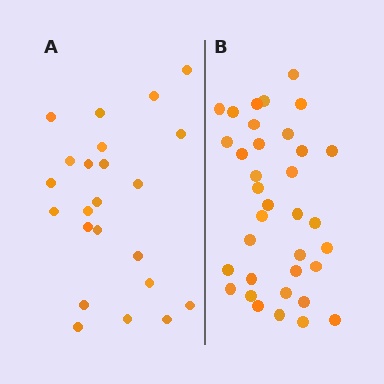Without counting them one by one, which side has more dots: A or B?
Region B (the right region) has more dots.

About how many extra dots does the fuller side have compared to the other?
Region B has roughly 12 or so more dots than region A.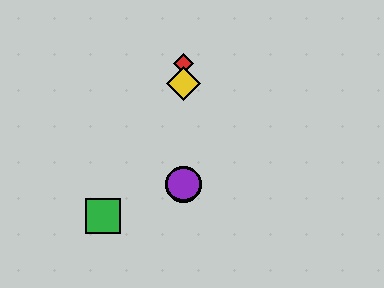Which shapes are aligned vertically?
The red diamond, the blue circle, the yellow diamond, the purple circle are aligned vertically.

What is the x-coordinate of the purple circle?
The purple circle is at x≈184.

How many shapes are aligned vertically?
4 shapes (the red diamond, the blue circle, the yellow diamond, the purple circle) are aligned vertically.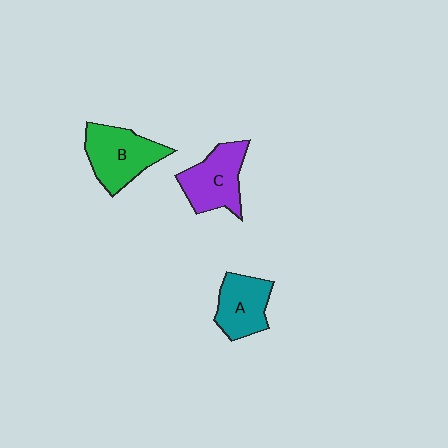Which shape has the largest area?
Shape B (green).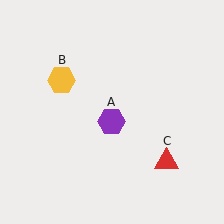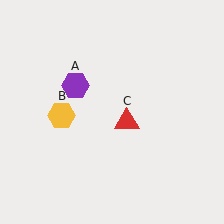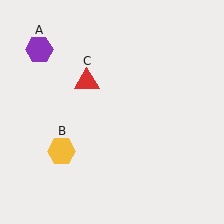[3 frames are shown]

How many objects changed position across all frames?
3 objects changed position: purple hexagon (object A), yellow hexagon (object B), red triangle (object C).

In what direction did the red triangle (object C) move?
The red triangle (object C) moved up and to the left.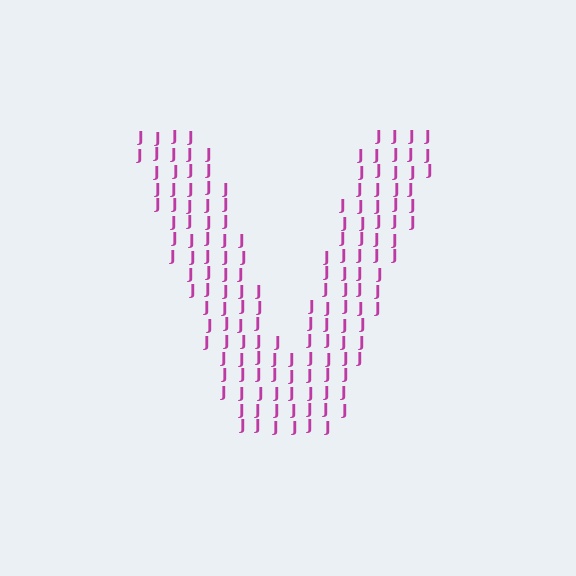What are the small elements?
The small elements are letter J's.